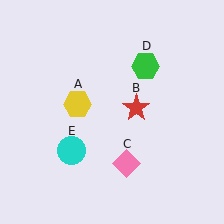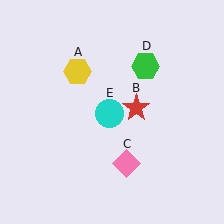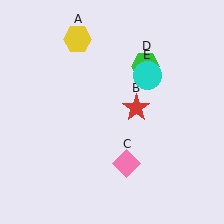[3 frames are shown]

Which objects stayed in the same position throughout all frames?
Red star (object B) and pink diamond (object C) and green hexagon (object D) remained stationary.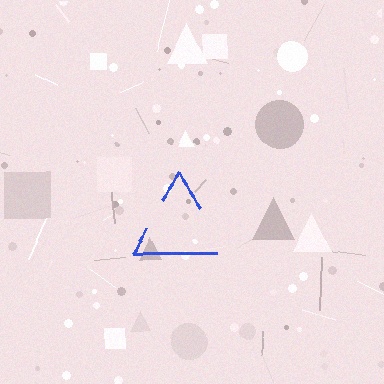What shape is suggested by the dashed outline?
The dashed outline suggests a triangle.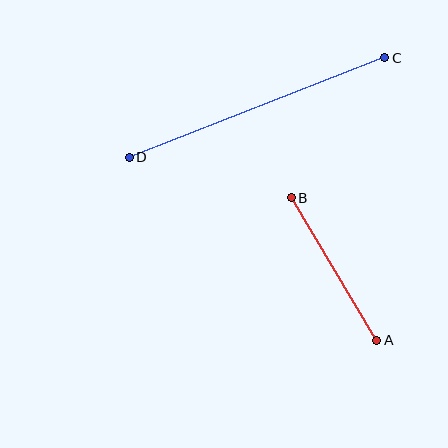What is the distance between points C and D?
The distance is approximately 274 pixels.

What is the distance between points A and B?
The distance is approximately 166 pixels.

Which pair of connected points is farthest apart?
Points C and D are farthest apart.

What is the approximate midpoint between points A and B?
The midpoint is at approximately (334, 269) pixels.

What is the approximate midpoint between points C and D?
The midpoint is at approximately (257, 108) pixels.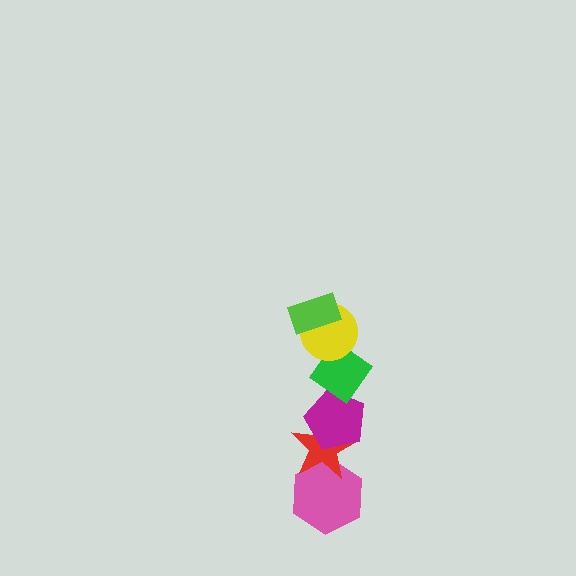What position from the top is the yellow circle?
The yellow circle is 2nd from the top.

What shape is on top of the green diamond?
The yellow circle is on top of the green diamond.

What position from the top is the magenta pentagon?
The magenta pentagon is 4th from the top.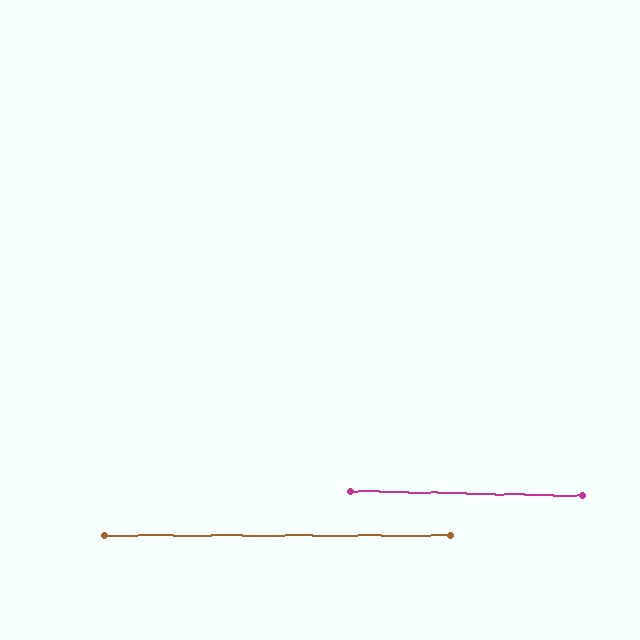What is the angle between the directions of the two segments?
Approximately 1 degree.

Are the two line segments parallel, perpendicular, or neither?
Parallel — their directions differ by only 1.0°.